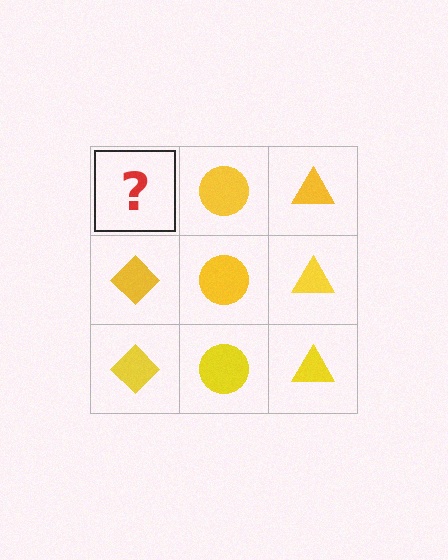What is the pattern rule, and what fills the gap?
The rule is that each column has a consistent shape. The gap should be filled with a yellow diamond.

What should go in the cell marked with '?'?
The missing cell should contain a yellow diamond.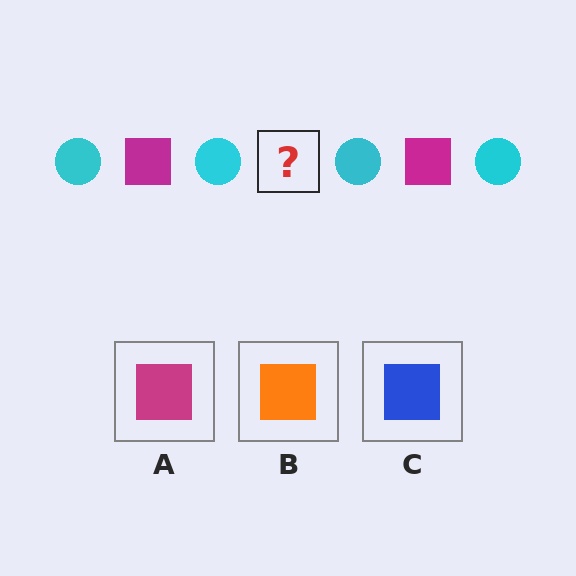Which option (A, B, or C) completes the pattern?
A.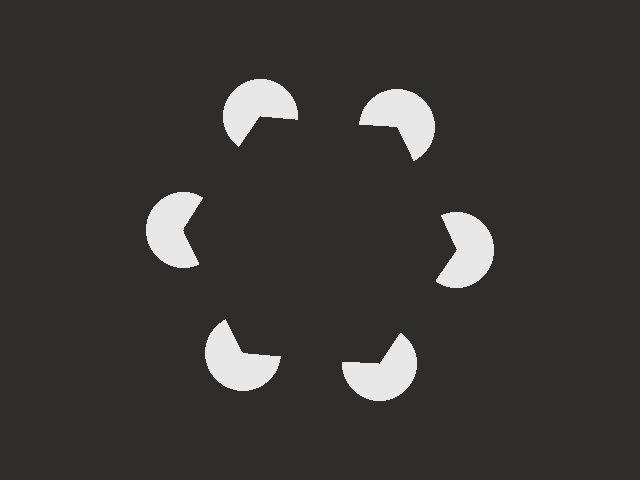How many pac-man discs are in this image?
There are 6 — one at each vertex of the illusory hexagon.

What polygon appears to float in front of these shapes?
An illusory hexagon — its edges are inferred from the aligned wedge cuts in the pac-man discs, not physically drawn.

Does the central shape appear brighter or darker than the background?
It typically appears slightly darker than the background, even though no actual brightness change is drawn.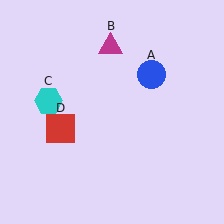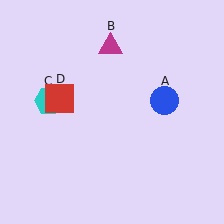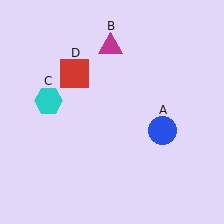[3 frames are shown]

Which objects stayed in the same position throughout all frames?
Magenta triangle (object B) and cyan hexagon (object C) remained stationary.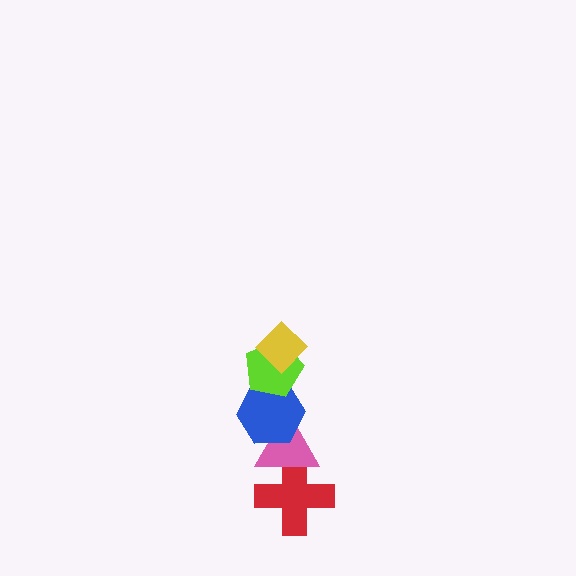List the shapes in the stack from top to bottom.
From top to bottom: the yellow diamond, the lime pentagon, the blue hexagon, the pink triangle, the red cross.